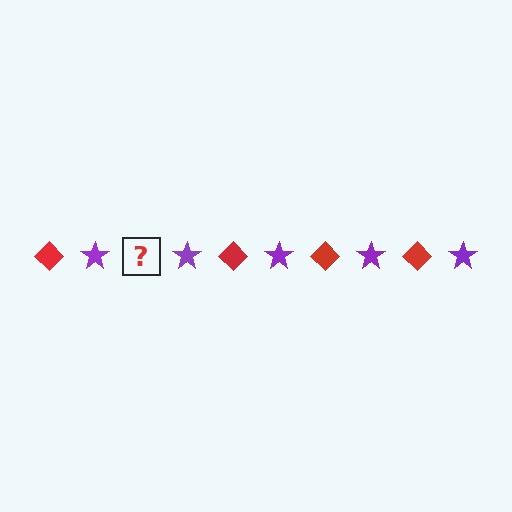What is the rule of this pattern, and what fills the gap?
The rule is that the pattern alternates between red diamond and purple star. The gap should be filled with a red diamond.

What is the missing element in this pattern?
The missing element is a red diamond.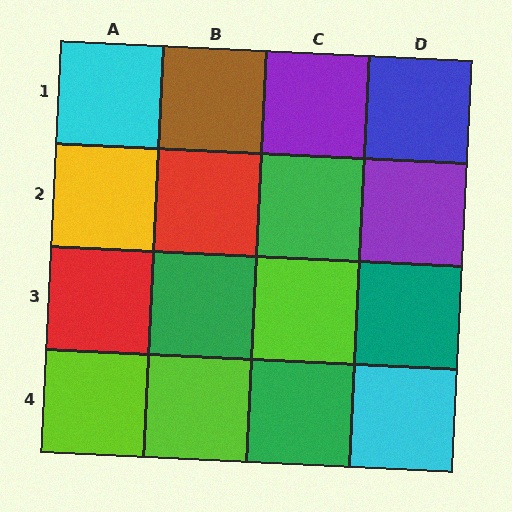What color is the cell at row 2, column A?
Yellow.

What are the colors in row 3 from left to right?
Red, green, lime, teal.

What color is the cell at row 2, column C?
Green.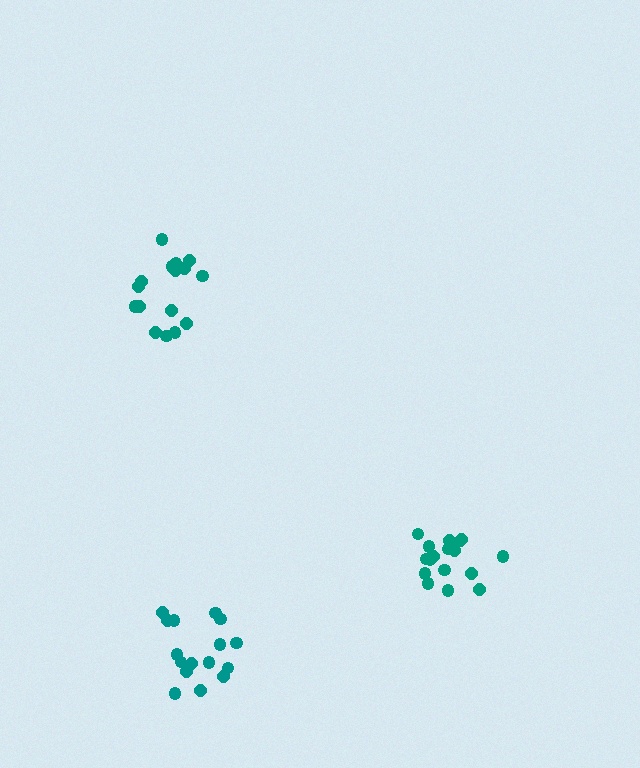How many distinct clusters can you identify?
There are 3 distinct clusters.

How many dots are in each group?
Group 1: 16 dots, Group 2: 17 dots, Group 3: 16 dots (49 total).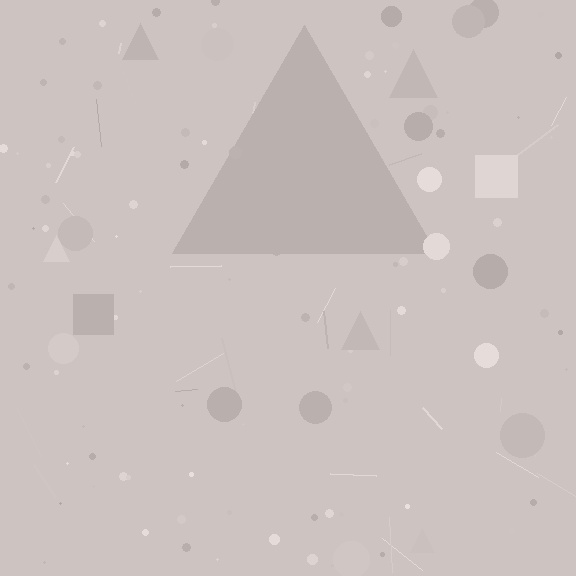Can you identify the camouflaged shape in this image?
The camouflaged shape is a triangle.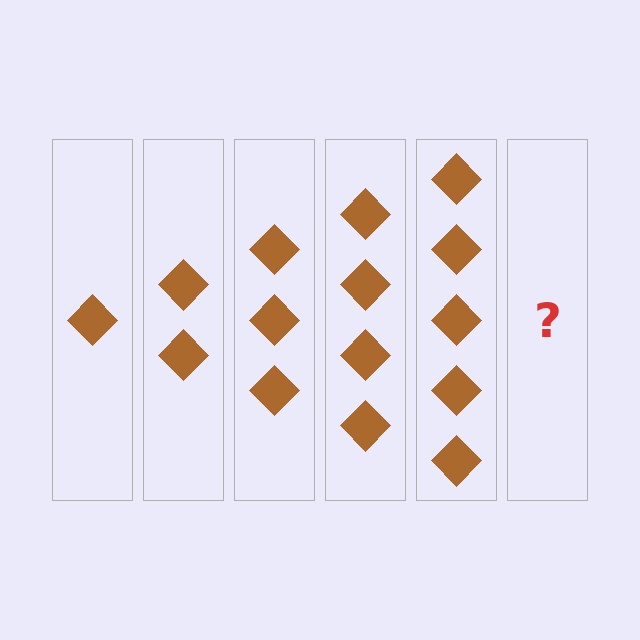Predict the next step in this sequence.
The next step is 6 diamonds.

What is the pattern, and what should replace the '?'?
The pattern is that each step adds one more diamond. The '?' should be 6 diamonds.